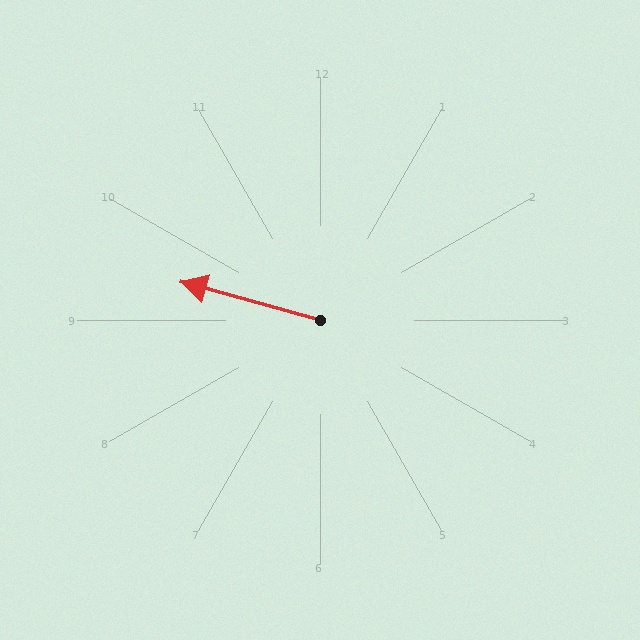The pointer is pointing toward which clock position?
Roughly 10 o'clock.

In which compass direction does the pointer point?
West.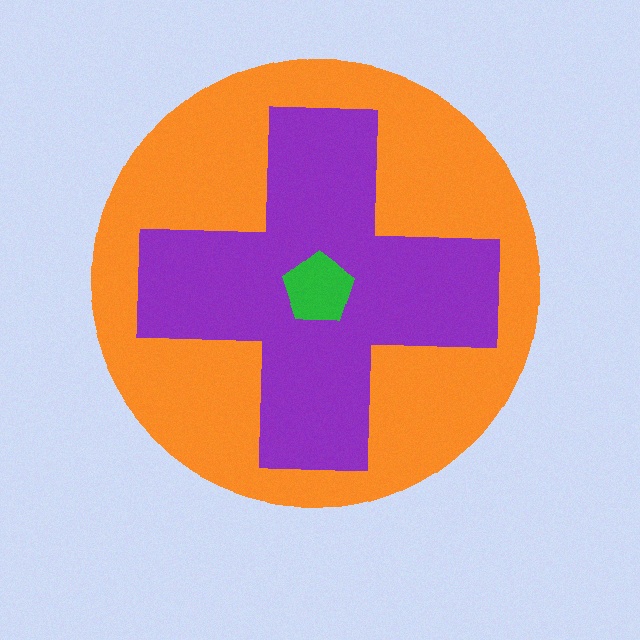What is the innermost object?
The green pentagon.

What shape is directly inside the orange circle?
The purple cross.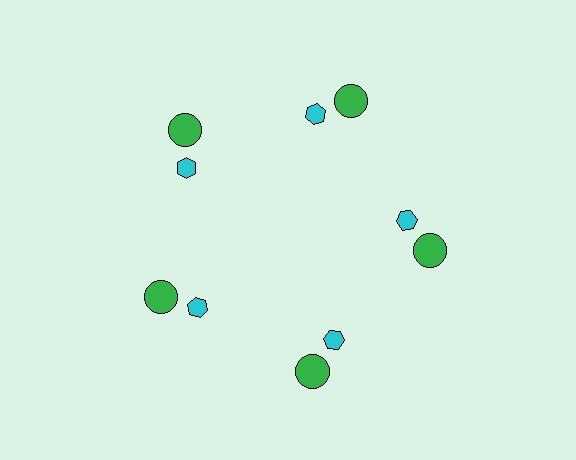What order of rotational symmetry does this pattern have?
This pattern has 5-fold rotational symmetry.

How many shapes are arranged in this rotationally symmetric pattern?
There are 10 shapes, arranged in 5 groups of 2.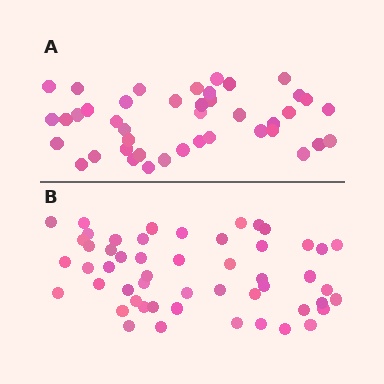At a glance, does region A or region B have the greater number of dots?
Region B (the bottom region) has more dots.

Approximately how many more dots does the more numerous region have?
Region B has roughly 10 or so more dots than region A.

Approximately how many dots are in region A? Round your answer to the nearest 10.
About 40 dots. (The exact count is 42, which rounds to 40.)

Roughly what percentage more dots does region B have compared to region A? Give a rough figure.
About 25% more.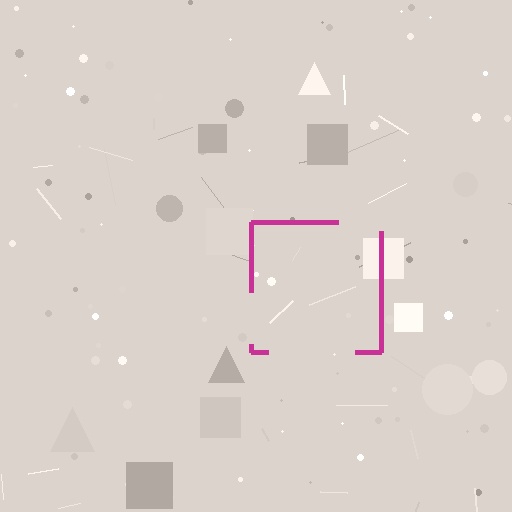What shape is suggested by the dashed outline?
The dashed outline suggests a square.